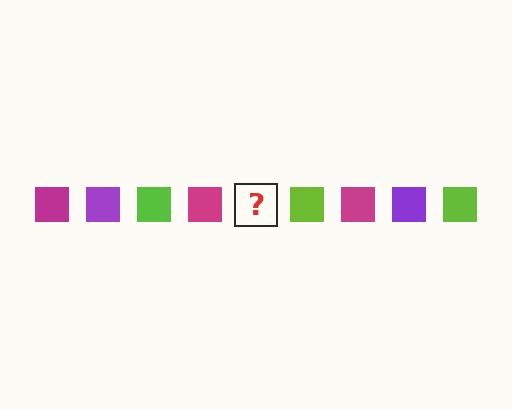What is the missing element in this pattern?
The missing element is a purple square.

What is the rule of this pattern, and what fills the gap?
The rule is that the pattern cycles through magenta, purple, lime squares. The gap should be filled with a purple square.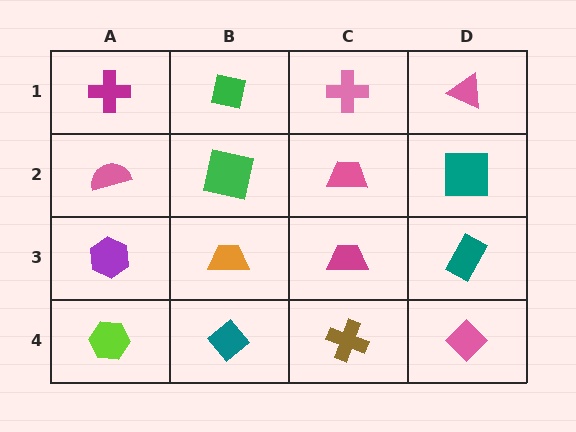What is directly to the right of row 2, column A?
A green square.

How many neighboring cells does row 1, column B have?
3.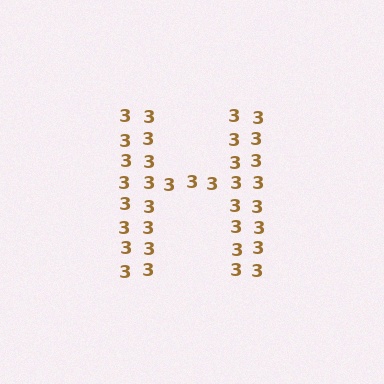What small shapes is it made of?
It is made of small digit 3's.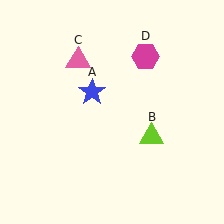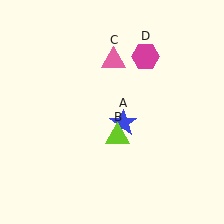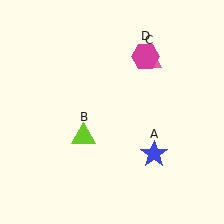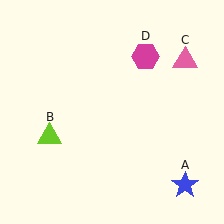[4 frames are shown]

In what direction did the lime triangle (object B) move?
The lime triangle (object B) moved left.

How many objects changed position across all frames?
3 objects changed position: blue star (object A), lime triangle (object B), pink triangle (object C).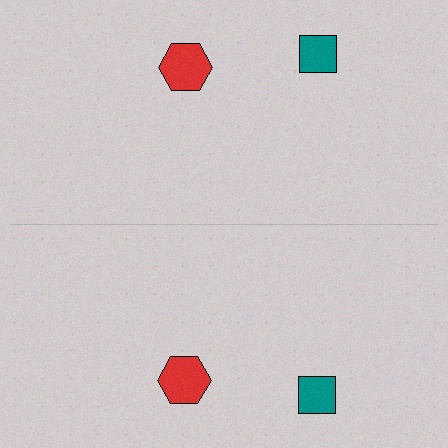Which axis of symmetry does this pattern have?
The pattern has a horizontal axis of symmetry running through the center of the image.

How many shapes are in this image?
There are 4 shapes in this image.